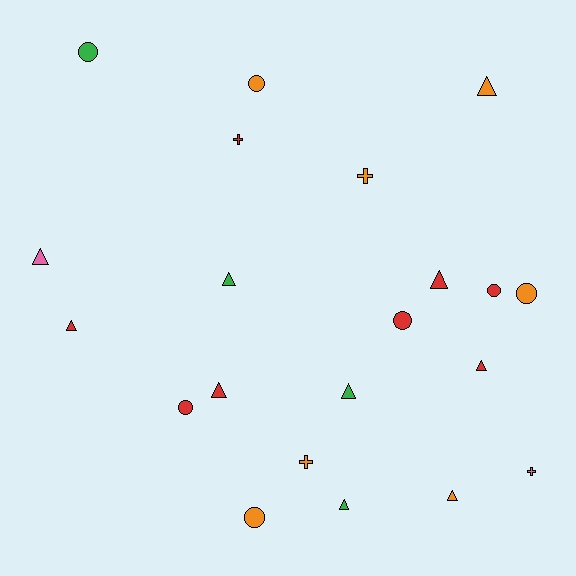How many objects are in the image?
There are 21 objects.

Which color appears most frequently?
Red, with 8 objects.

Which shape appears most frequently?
Triangle, with 10 objects.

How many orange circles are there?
There are 3 orange circles.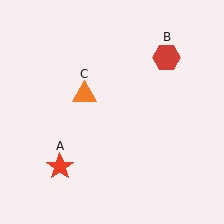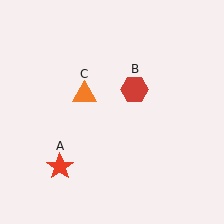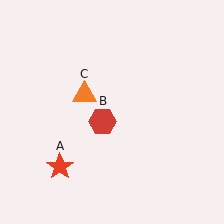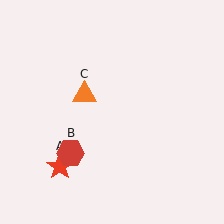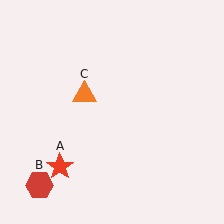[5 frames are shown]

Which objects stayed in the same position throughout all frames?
Red star (object A) and orange triangle (object C) remained stationary.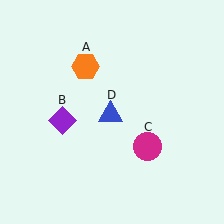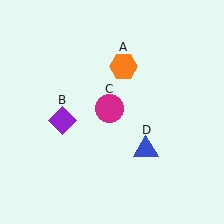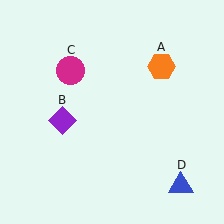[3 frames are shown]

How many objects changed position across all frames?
3 objects changed position: orange hexagon (object A), magenta circle (object C), blue triangle (object D).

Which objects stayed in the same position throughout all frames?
Purple diamond (object B) remained stationary.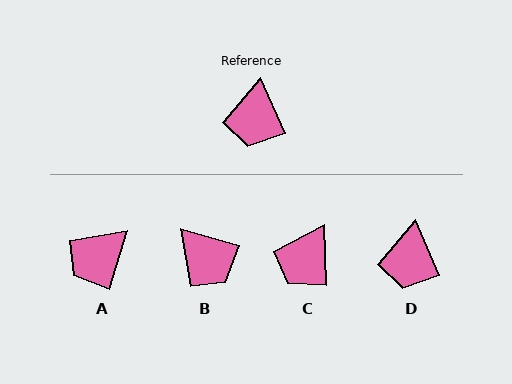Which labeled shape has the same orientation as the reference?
D.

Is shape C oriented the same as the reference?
No, it is off by about 22 degrees.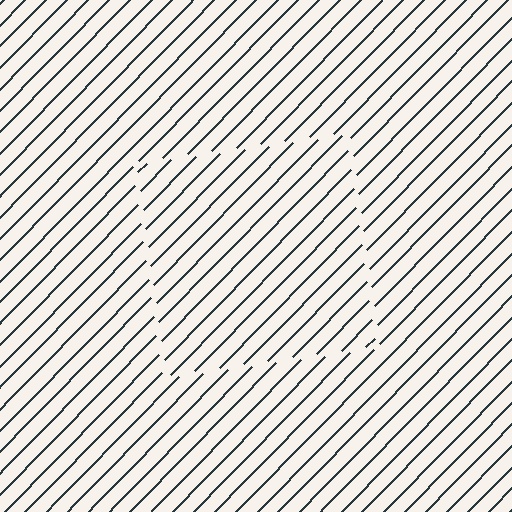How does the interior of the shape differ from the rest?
The interior of the shape contains the same grating, shifted by half a period — the contour is defined by the phase discontinuity where line-ends from the inner and outer gratings abut.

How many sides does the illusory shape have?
4 sides — the line-ends trace a square.